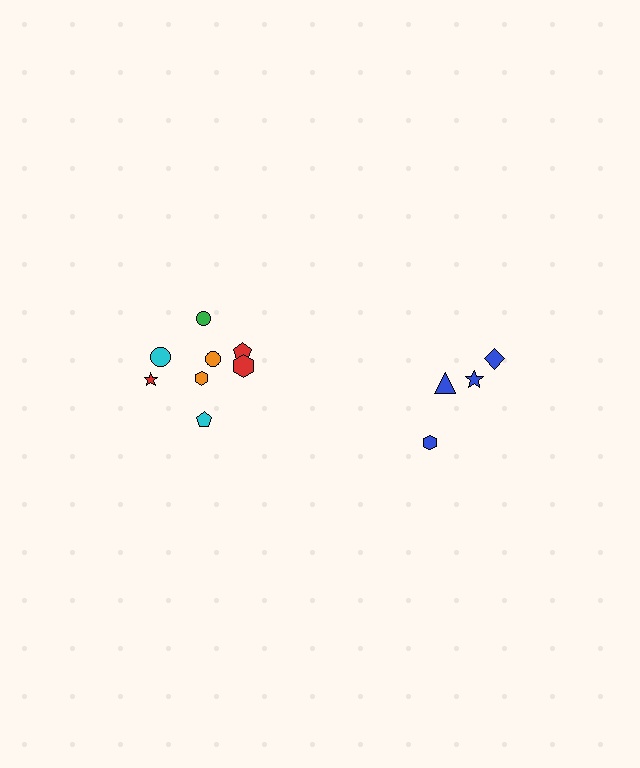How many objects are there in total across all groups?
There are 12 objects.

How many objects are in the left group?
There are 8 objects.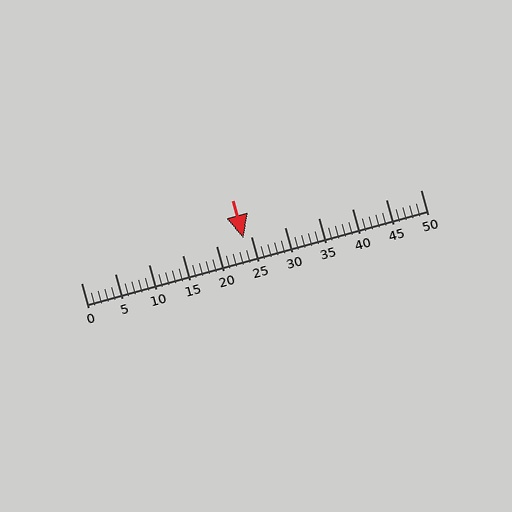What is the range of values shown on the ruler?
The ruler shows values from 0 to 50.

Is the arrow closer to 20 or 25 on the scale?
The arrow is closer to 25.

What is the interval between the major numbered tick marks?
The major tick marks are spaced 5 units apart.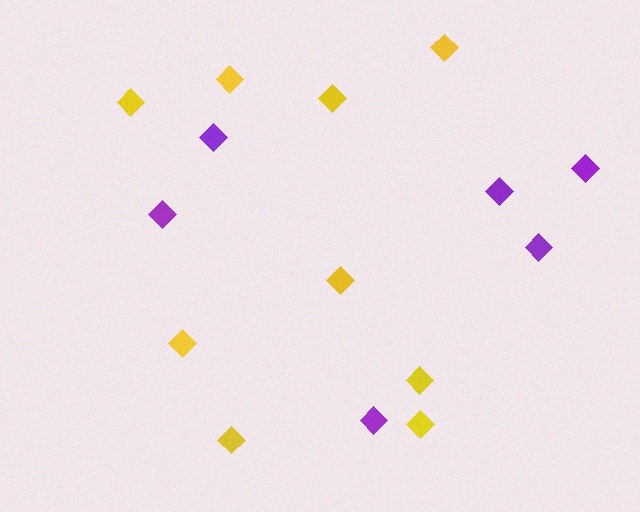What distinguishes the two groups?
There are 2 groups: one group of yellow diamonds (9) and one group of purple diamonds (6).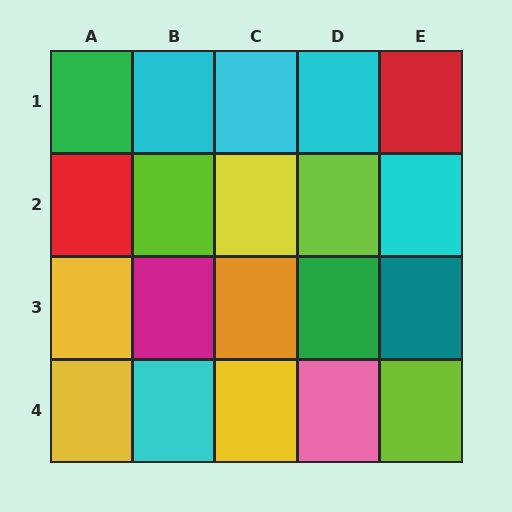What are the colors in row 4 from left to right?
Yellow, cyan, yellow, pink, lime.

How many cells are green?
2 cells are green.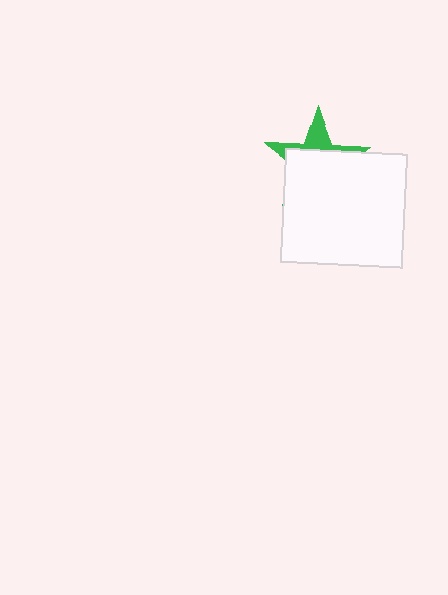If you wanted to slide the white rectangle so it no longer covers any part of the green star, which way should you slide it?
Slide it down — that is the most direct way to separate the two shapes.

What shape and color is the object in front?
The object in front is a white rectangle.